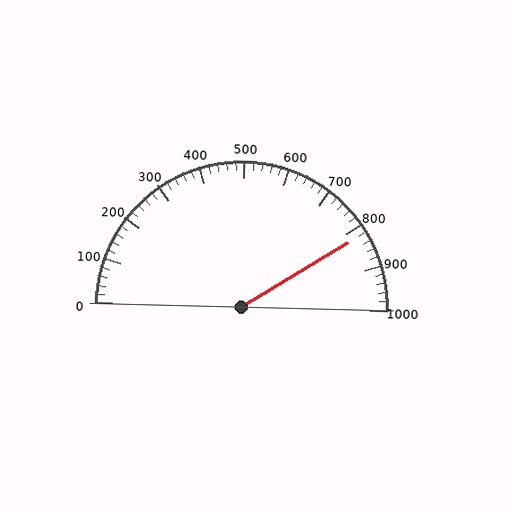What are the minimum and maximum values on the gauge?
The gauge ranges from 0 to 1000.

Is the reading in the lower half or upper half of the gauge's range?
The reading is in the upper half of the range (0 to 1000).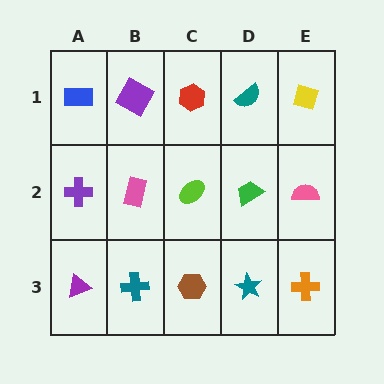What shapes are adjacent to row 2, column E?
A yellow diamond (row 1, column E), an orange cross (row 3, column E), a green trapezoid (row 2, column D).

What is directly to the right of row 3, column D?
An orange cross.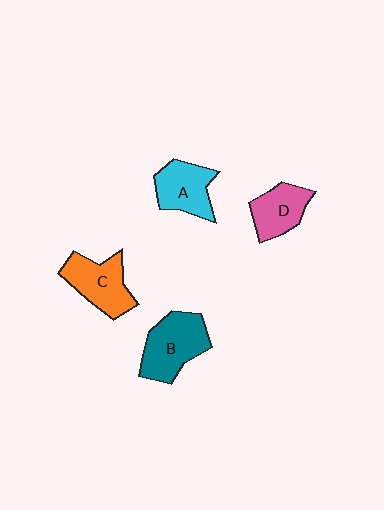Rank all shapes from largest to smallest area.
From largest to smallest: B (teal), C (orange), A (cyan), D (pink).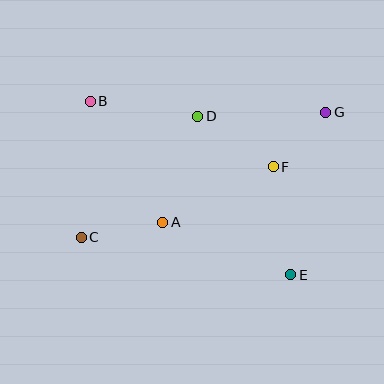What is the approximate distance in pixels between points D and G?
The distance between D and G is approximately 128 pixels.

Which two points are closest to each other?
Points F and G are closest to each other.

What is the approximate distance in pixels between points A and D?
The distance between A and D is approximately 112 pixels.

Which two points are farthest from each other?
Points C and G are farthest from each other.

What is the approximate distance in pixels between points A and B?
The distance between A and B is approximately 141 pixels.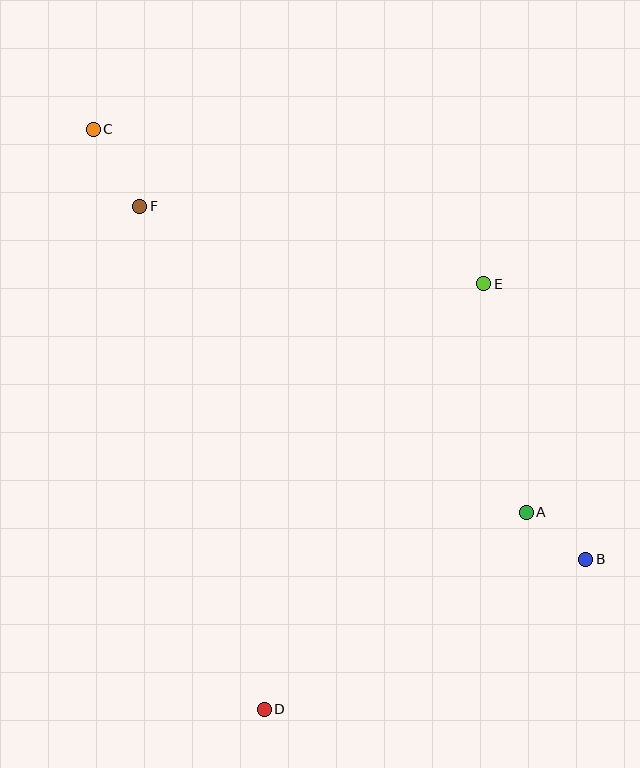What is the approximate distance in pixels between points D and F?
The distance between D and F is approximately 518 pixels.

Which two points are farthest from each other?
Points B and C are farthest from each other.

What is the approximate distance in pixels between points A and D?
The distance between A and D is approximately 328 pixels.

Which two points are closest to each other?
Points A and B are closest to each other.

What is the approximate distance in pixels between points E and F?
The distance between E and F is approximately 353 pixels.